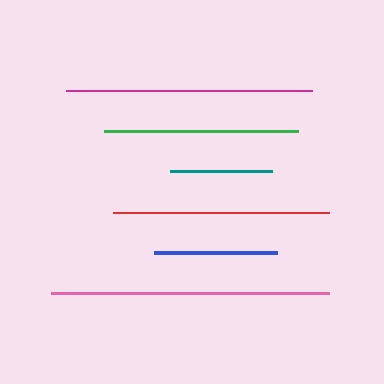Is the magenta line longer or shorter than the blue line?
The magenta line is longer than the blue line.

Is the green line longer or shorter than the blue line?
The green line is longer than the blue line.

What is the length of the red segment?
The red segment is approximately 217 pixels long.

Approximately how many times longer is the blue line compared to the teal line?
The blue line is approximately 1.2 times the length of the teal line.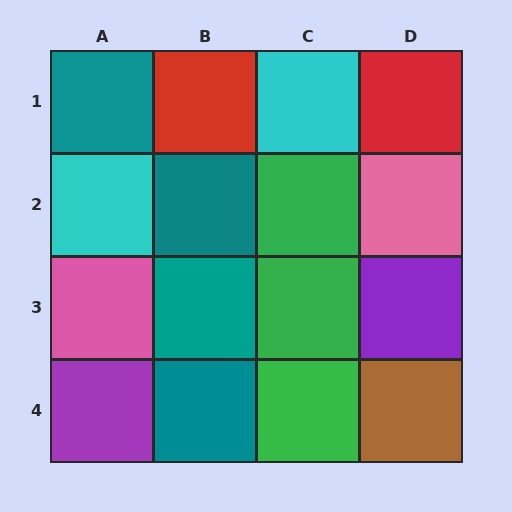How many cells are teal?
4 cells are teal.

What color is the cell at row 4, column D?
Brown.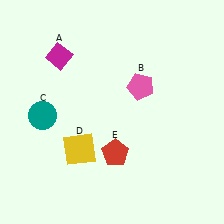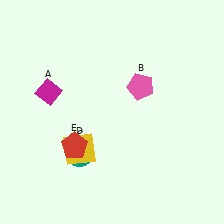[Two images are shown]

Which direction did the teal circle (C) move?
The teal circle (C) moved right.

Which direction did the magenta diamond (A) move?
The magenta diamond (A) moved down.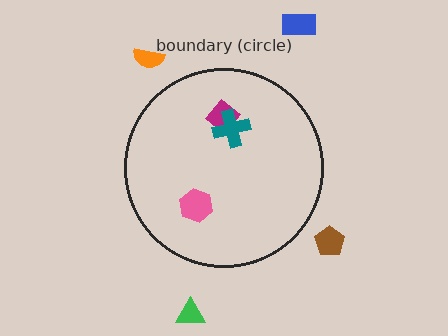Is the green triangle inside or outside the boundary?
Outside.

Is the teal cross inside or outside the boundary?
Inside.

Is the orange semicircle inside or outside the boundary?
Outside.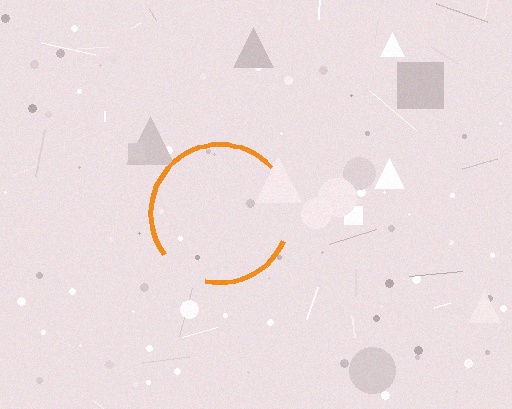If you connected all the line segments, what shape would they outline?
They would outline a circle.